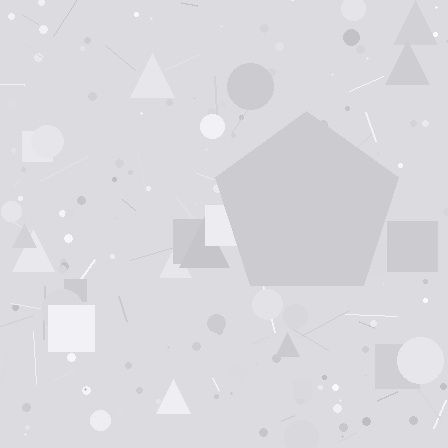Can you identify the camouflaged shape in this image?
The camouflaged shape is a pentagon.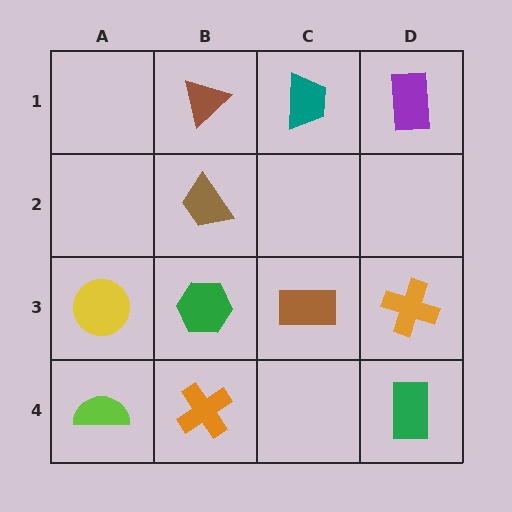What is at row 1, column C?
A teal trapezoid.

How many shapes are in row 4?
3 shapes.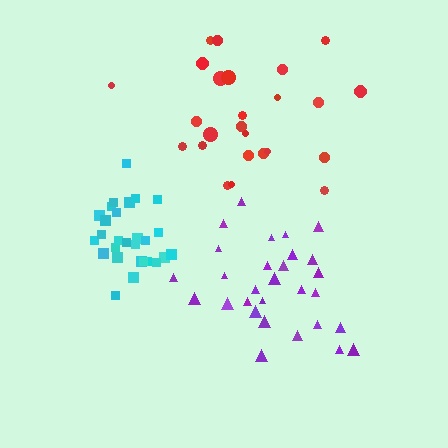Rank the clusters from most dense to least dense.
cyan, purple, red.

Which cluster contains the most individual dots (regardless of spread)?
Purple (29).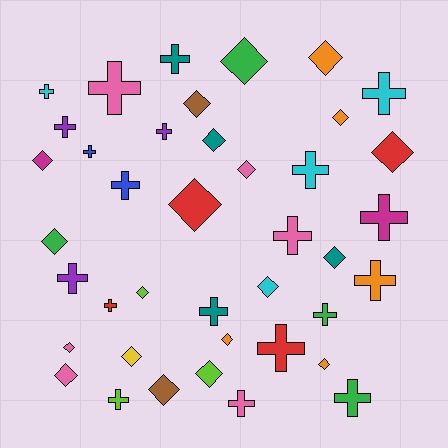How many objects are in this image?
There are 40 objects.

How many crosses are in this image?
There are 20 crosses.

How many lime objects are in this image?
There are 3 lime objects.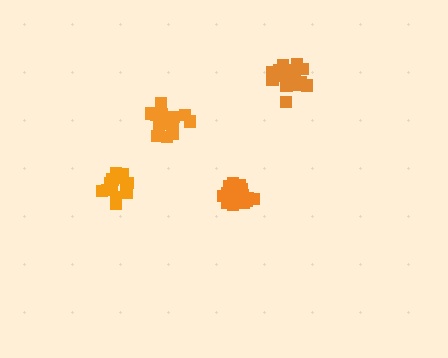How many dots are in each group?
Group 1: 16 dots, Group 2: 20 dots, Group 3: 15 dots, Group 4: 17 dots (68 total).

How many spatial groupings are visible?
There are 4 spatial groupings.